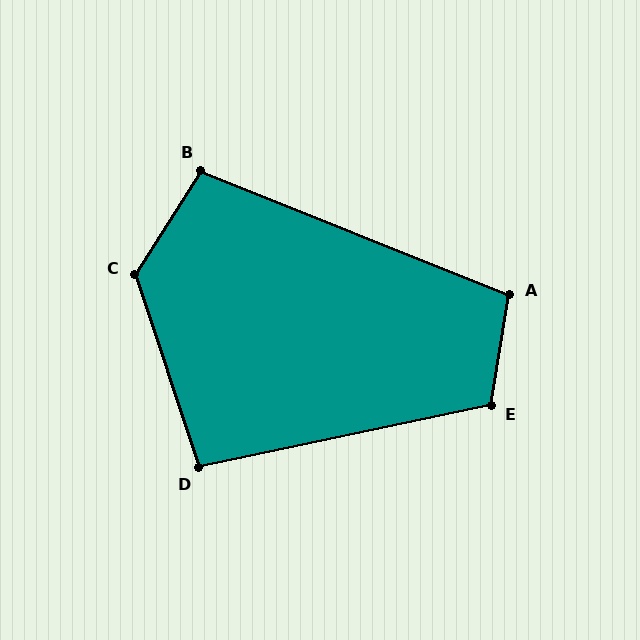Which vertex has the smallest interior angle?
D, at approximately 96 degrees.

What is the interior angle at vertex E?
Approximately 111 degrees (obtuse).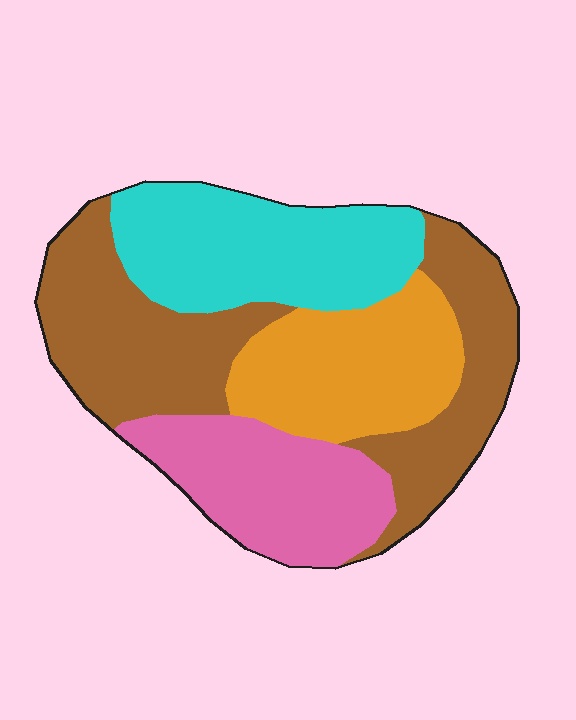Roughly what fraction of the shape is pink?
Pink covers around 20% of the shape.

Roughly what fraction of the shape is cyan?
Cyan covers around 25% of the shape.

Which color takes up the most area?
Brown, at roughly 35%.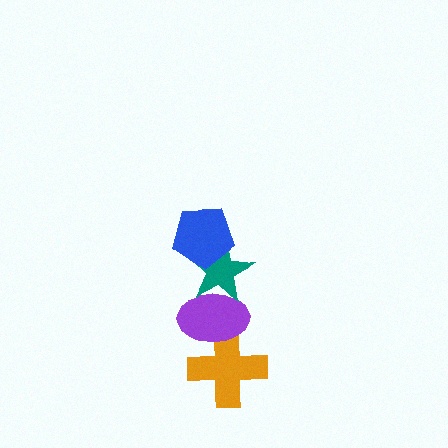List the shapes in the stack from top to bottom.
From top to bottom: the blue pentagon, the teal star, the purple ellipse, the orange cross.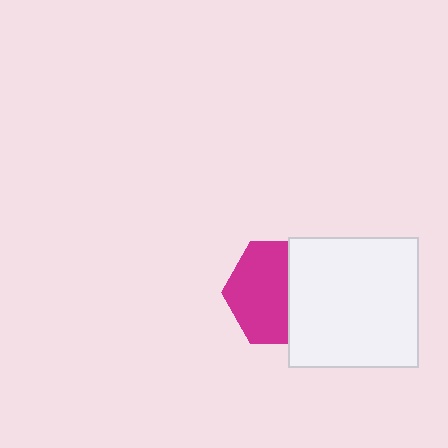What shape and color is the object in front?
The object in front is a white square.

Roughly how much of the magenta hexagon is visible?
About half of it is visible (roughly 58%).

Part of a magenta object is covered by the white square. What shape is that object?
It is a hexagon.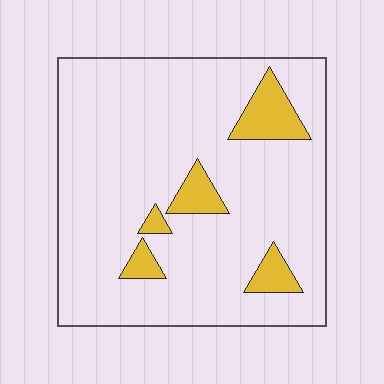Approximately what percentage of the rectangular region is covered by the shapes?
Approximately 10%.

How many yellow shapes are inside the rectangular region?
5.